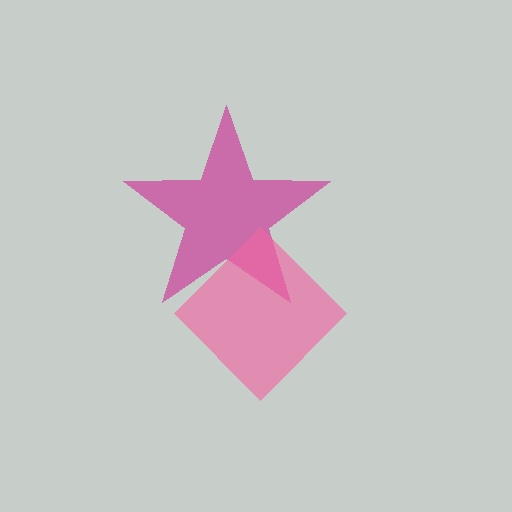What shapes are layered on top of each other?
The layered shapes are: a magenta star, a pink diamond.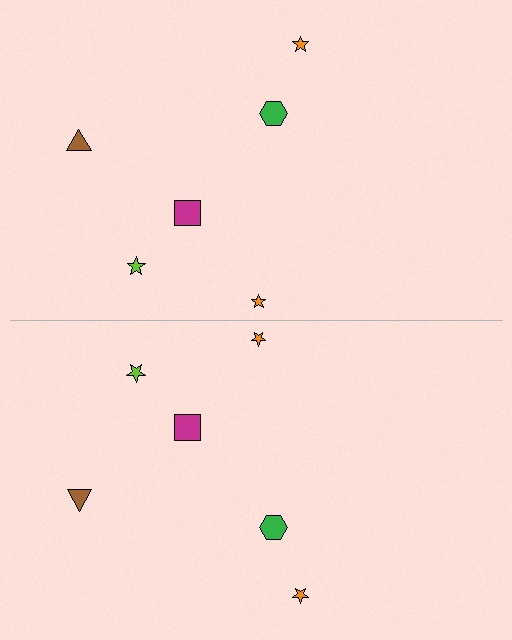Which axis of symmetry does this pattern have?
The pattern has a horizontal axis of symmetry running through the center of the image.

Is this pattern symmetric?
Yes, this pattern has bilateral (reflection) symmetry.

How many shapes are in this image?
There are 12 shapes in this image.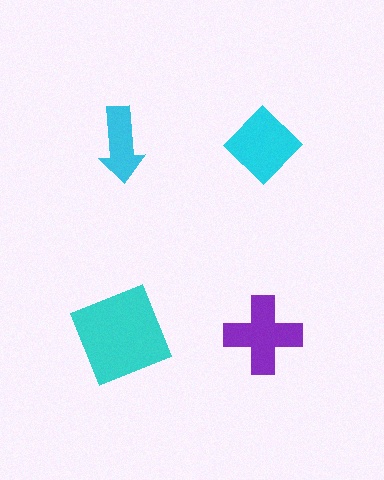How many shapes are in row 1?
2 shapes.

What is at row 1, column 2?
A cyan diamond.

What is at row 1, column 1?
A cyan arrow.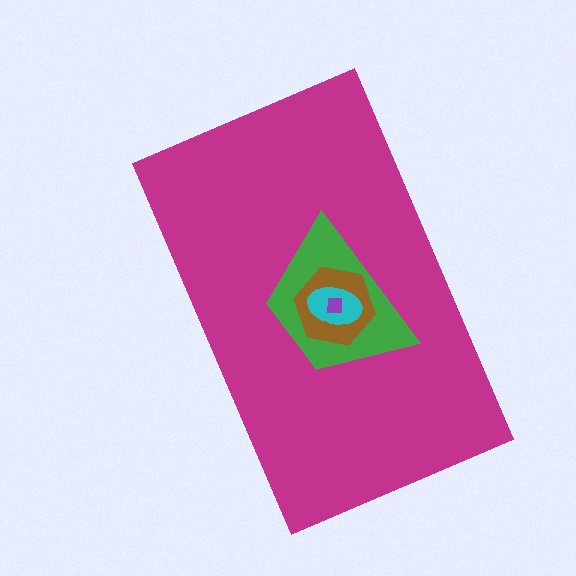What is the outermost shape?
The magenta rectangle.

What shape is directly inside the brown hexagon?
The cyan ellipse.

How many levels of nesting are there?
5.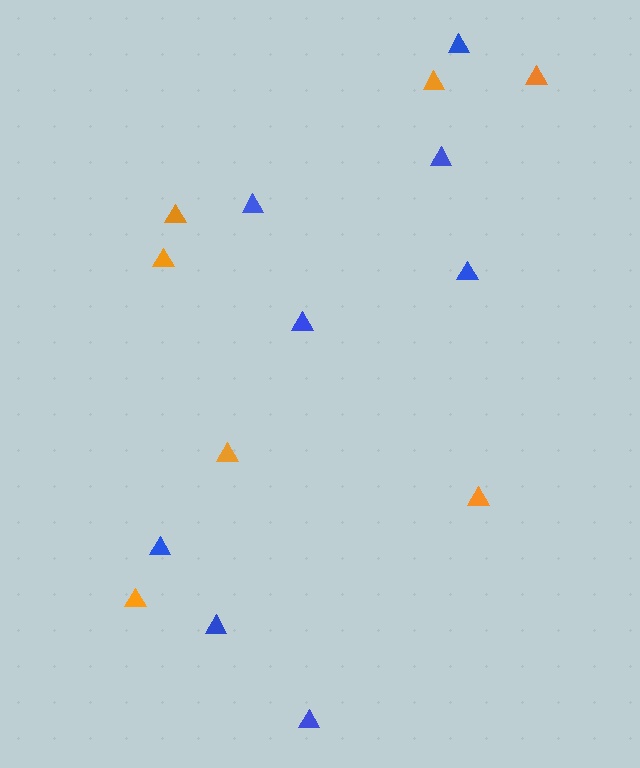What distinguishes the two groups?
There are 2 groups: one group of blue triangles (8) and one group of orange triangles (7).